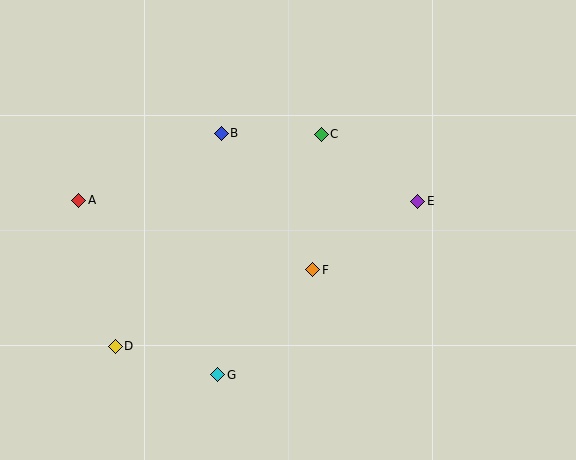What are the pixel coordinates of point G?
Point G is at (218, 375).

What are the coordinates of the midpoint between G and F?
The midpoint between G and F is at (265, 322).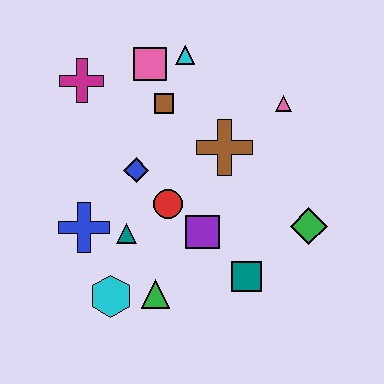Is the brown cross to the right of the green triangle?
Yes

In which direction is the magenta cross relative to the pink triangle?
The magenta cross is to the left of the pink triangle.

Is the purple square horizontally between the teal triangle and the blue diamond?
No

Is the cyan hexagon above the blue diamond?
No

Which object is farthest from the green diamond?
The magenta cross is farthest from the green diamond.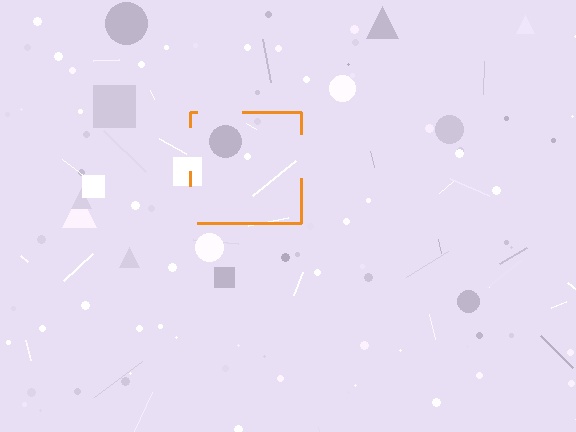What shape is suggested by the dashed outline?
The dashed outline suggests a square.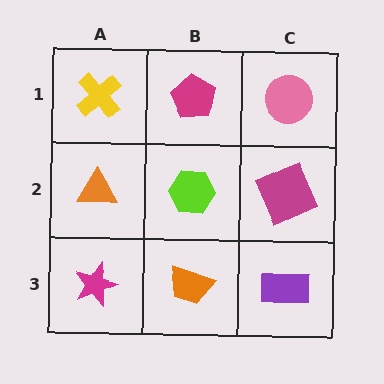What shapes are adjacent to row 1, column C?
A magenta square (row 2, column C), a magenta pentagon (row 1, column B).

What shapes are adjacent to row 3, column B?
A lime hexagon (row 2, column B), a magenta star (row 3, column A), a purple rectangle (row 3, column C).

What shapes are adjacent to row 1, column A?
An orange triangle (row 2, column A), a magenta pentagon (row 1, column B).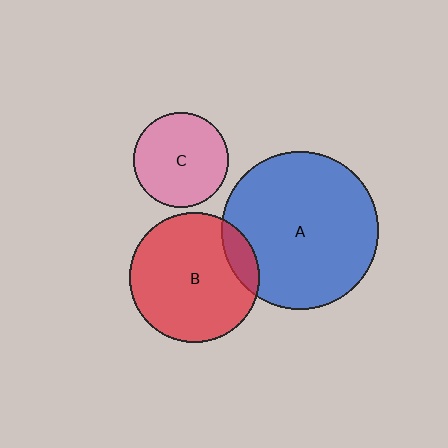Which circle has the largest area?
Circle A (blue).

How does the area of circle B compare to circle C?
Approximately 1.9 times.